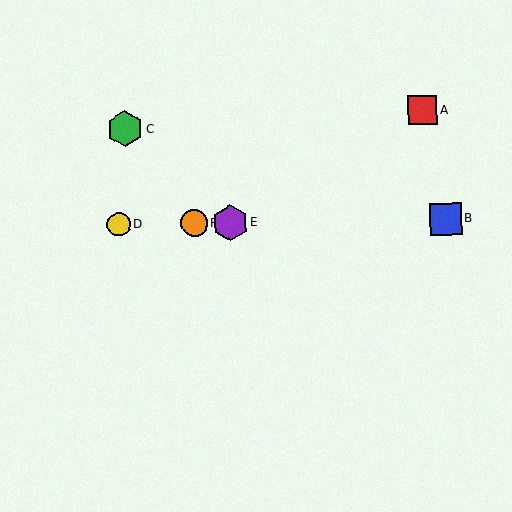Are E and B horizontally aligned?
Yes, both are at y≈223.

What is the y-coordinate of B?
Object B is at y≈219.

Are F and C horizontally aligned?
No, F is at y≈223 and C is at y≈129.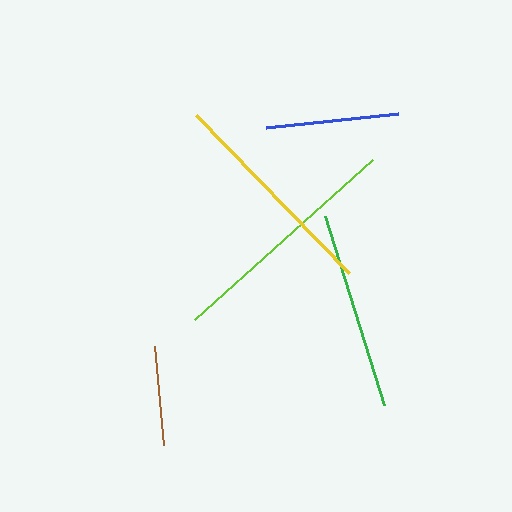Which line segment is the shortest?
The brown line is the shortest at approximately 99 pixels.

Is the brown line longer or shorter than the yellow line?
The yellow line is longer than the brown line.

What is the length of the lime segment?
The lime segment is approximately 239 pixels long.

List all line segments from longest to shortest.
From longest to shortest: lime, yellow, green, blue, brown.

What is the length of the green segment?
The green segment is approximately 198 pixels long.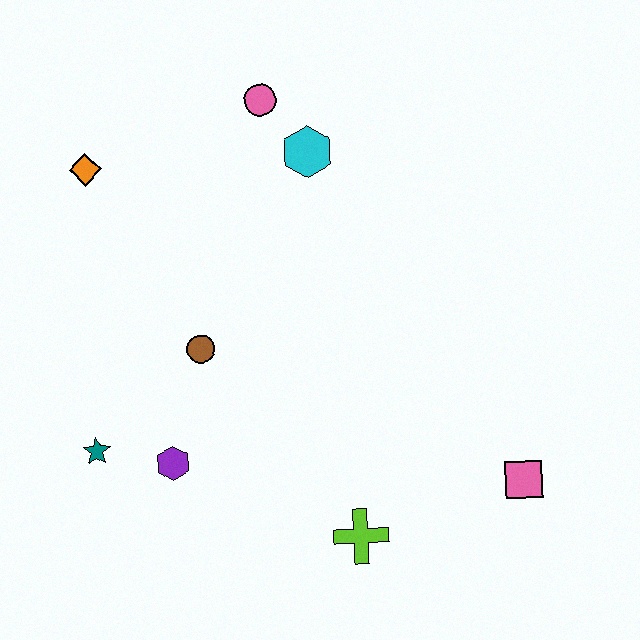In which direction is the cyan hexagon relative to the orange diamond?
The cyan hexagon is to the right of the orange diamond.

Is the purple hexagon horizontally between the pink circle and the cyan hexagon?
No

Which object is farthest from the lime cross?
The orange diamond is farthest from the lime cross.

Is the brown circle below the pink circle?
Yes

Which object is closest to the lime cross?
The pink square is closest to the lime cross.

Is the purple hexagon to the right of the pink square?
No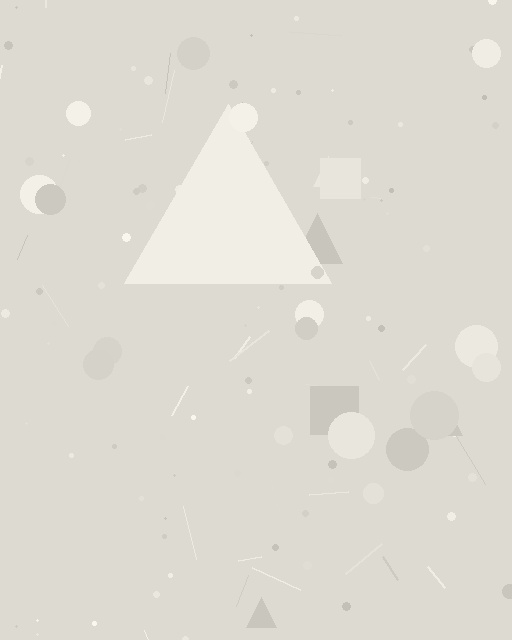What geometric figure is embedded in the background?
A triangle is embedded in the background.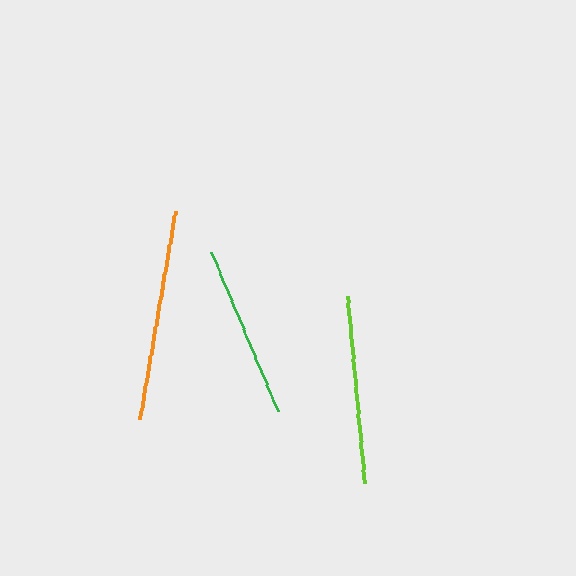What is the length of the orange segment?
The orange segment is approximately 211 pixels long.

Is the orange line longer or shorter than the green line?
The orange line is longer than the green line.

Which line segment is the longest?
The orange line is the longest at approximately 211 pixels.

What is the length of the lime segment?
The lime segment is approximately 187 pixels long.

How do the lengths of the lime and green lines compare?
The lime and green lines are approximately the same length.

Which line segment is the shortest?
The green line is the shortest at approximately 172 pixels.